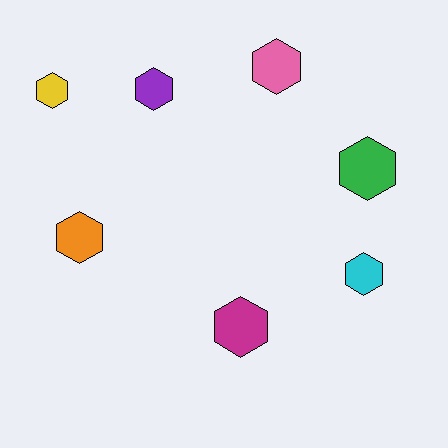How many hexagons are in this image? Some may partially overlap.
There are 7 hexagons.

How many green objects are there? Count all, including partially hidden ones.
There is 1 green object.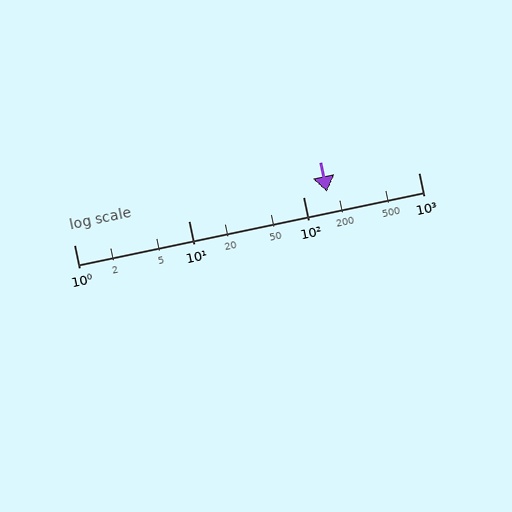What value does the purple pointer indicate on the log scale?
The pointer indicates approximately 160.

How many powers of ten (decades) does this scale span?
The scale spans 3 decades, from 1 to 1000.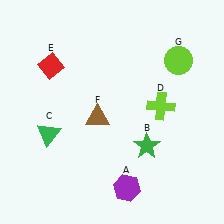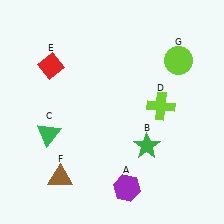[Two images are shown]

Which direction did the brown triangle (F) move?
The brown triangle (F) moved down.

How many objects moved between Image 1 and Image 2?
1 object moved between the two images.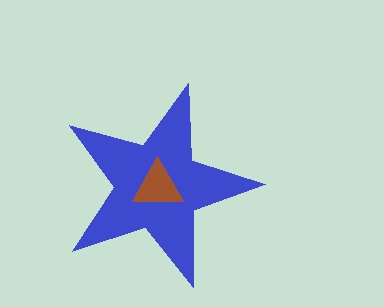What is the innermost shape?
The brown triangle.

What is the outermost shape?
The blue star.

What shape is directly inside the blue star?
The brown triangle.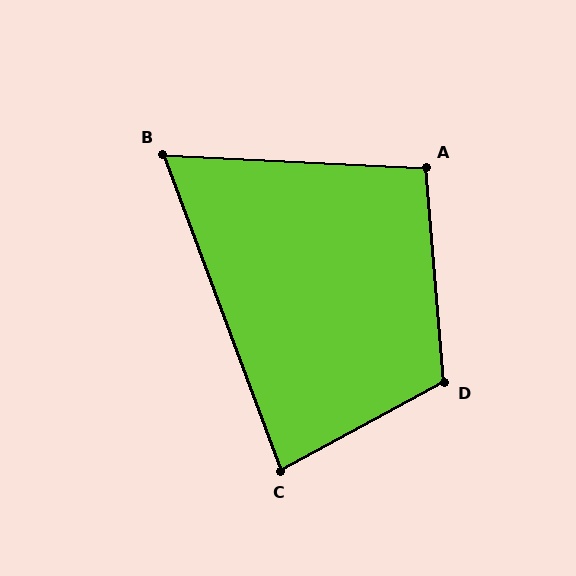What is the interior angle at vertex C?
Approximately 82 degrees (acute).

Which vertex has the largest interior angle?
D, at approximately 113 degrees.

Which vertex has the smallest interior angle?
B, at approximately 67 degrees.